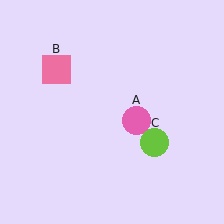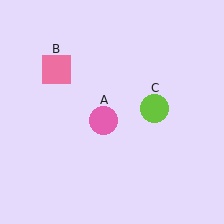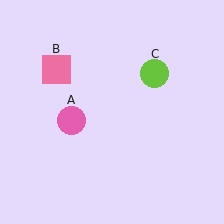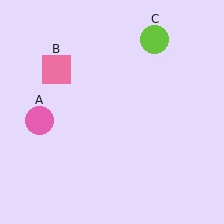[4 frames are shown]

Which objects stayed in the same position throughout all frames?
Pink square (object B) remained stationary.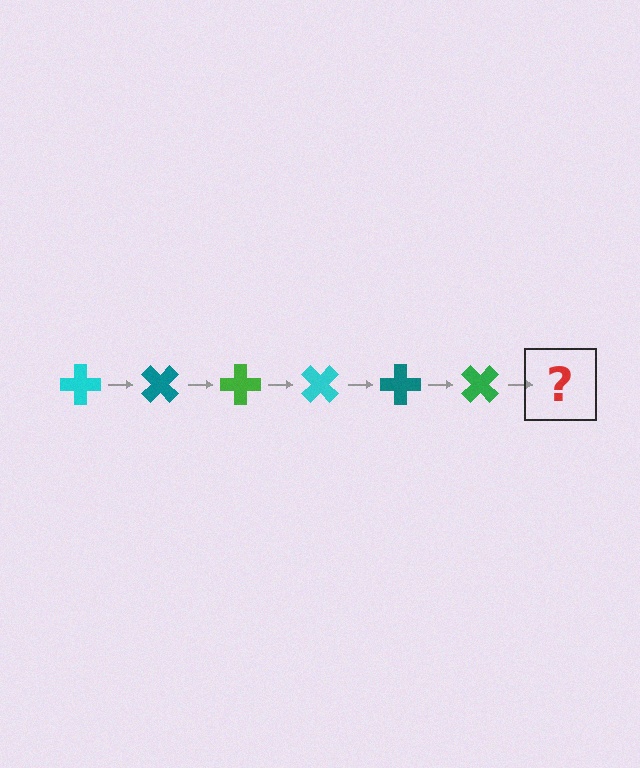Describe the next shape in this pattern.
It should be a cyan cross, rotated 270 degrees from the start.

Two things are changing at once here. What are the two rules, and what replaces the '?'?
The two rules are that it rotates 45 degrees each step and the color cycles through cyan, teal, and green. The '?' should be a cyan cross, rotated 270 degrees from the start.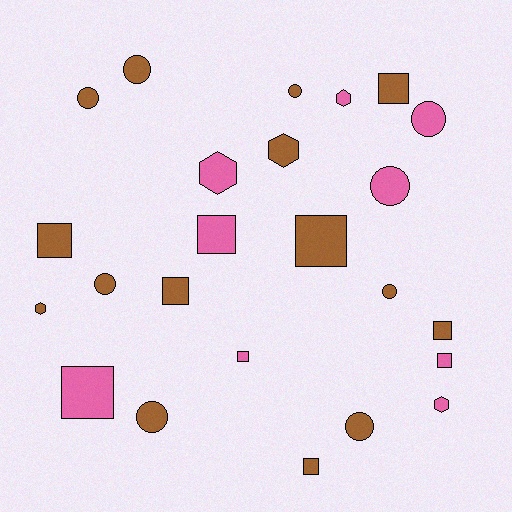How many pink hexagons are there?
There are 3 pink hexagons.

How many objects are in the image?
There are 24 objects.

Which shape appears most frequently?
Square, with 10 objects.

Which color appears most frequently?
Brown, with 15 objects.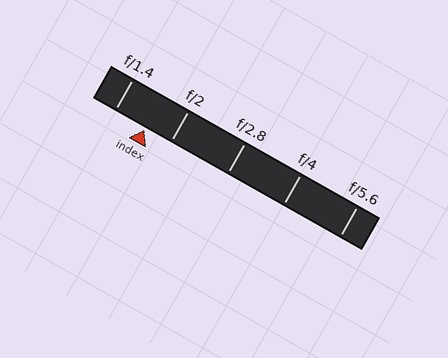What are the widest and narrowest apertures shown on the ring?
The widest aperture shown is f/1.4 and the narrowest is f/5.6.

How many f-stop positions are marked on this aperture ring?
There are 5 f-stop positions marked.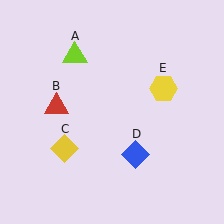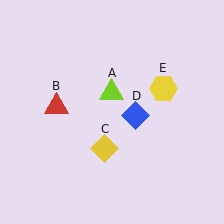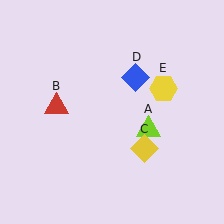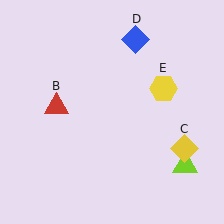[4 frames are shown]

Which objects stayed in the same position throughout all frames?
Red triangle (object B) and yellow hexagon (object E) remained stationary.